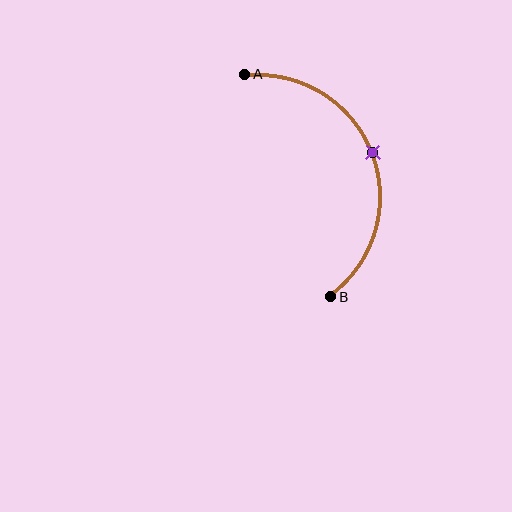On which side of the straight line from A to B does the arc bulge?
The arc bulges to the right of the straight line connecting A and B.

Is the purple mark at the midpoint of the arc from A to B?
Yes. The purple mark lies on the arc at equal arc-length from both A and B — it is the arc midpoint.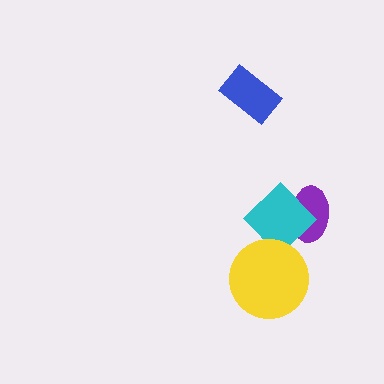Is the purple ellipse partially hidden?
Yes, it is partially covered by another shape.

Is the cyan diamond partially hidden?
No, no other shape covers it.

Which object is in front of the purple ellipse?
The cyan diamond is in front of the purple ellipse.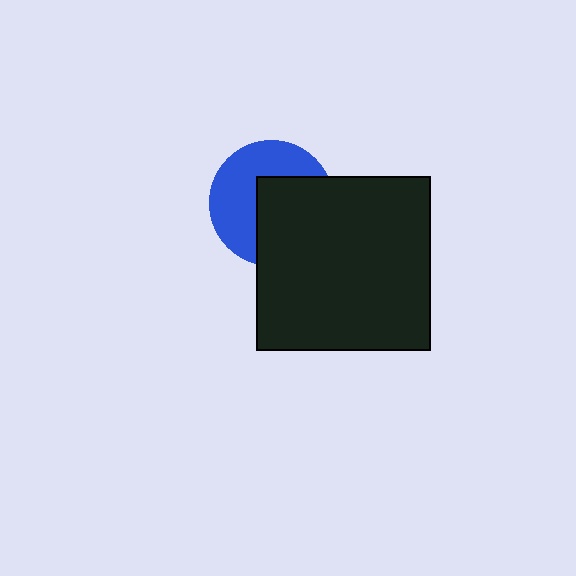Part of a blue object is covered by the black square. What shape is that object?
It is a circle.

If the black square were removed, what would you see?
You would see the complete blue circle.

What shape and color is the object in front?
The object in front is a black square.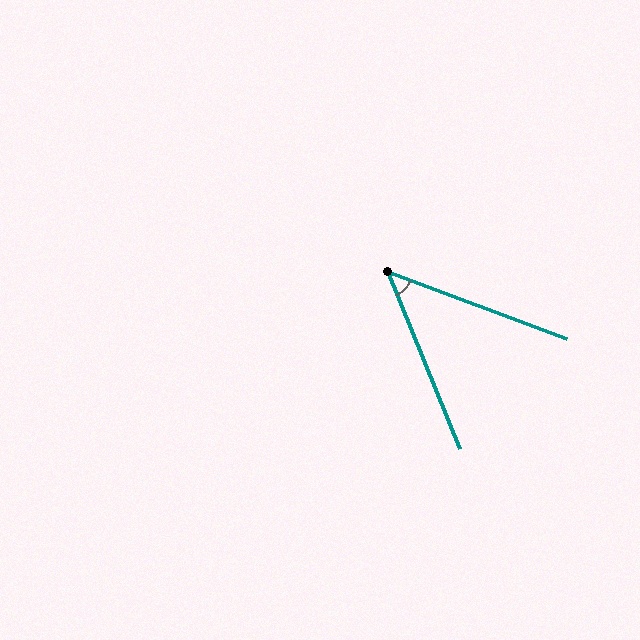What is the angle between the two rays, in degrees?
Approximately 47 degrees.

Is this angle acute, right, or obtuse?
It is acute.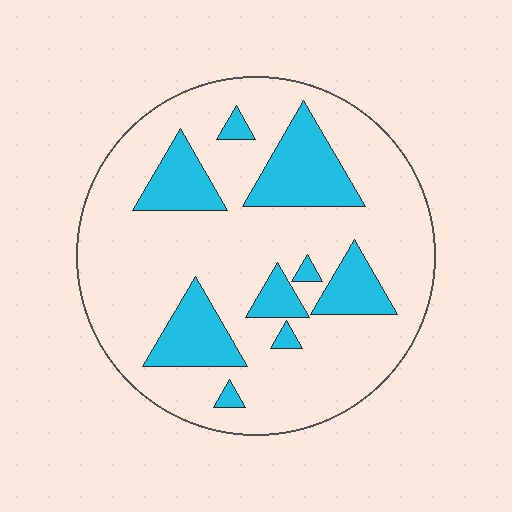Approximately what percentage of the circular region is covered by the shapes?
Approximately 25%.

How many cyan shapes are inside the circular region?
9.